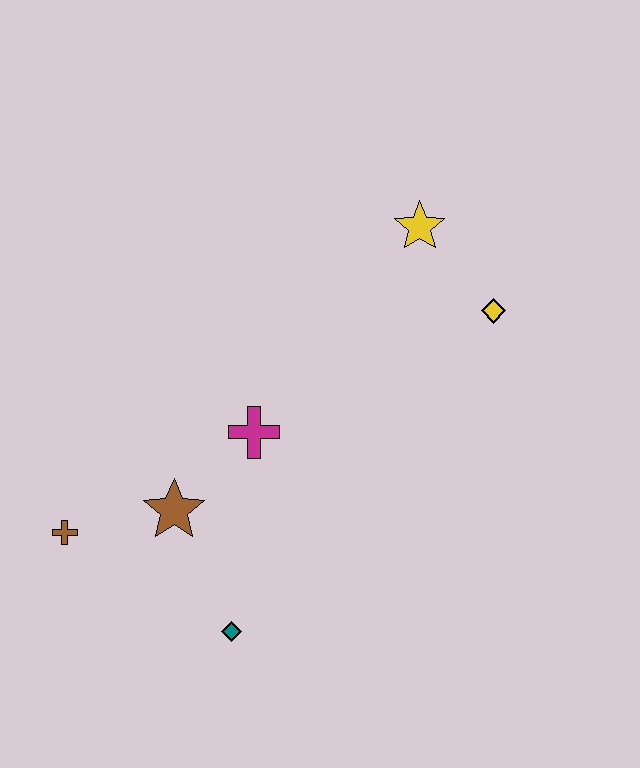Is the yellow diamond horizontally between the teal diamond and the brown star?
No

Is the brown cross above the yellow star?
No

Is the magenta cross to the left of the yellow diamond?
Yes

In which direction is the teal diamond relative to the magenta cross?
The teal diamond is below the magenta cross.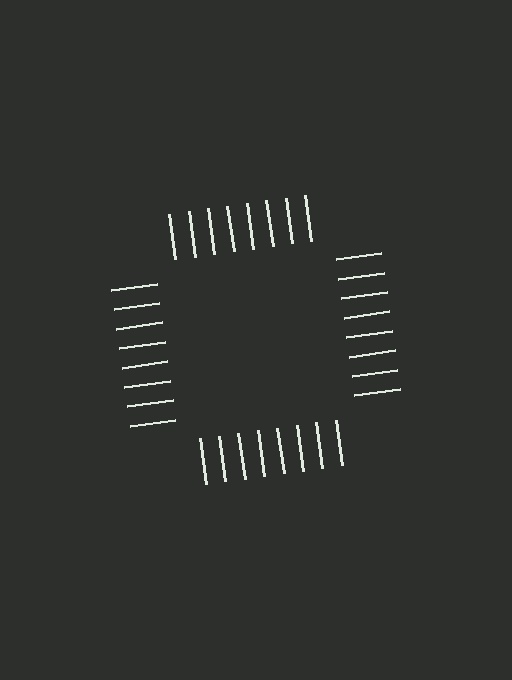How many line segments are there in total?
32 — 8 along each of the 4 edges.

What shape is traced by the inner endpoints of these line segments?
An illusory square — the line segments terminate on its edges but no continuous stroke is drawn.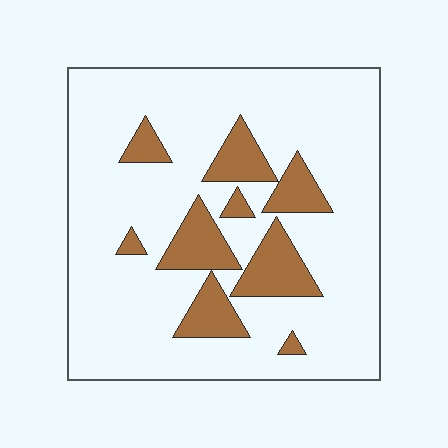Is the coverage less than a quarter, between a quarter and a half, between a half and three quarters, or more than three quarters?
Less than a quarter.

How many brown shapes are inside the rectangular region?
9.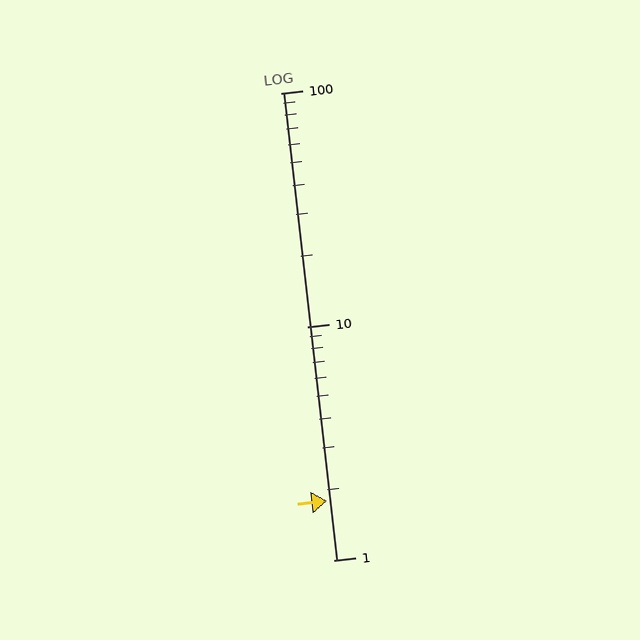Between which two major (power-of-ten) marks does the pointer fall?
The pointer is between 1 and 10.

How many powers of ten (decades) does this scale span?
The scale spans 2 decades, from 1 to 100.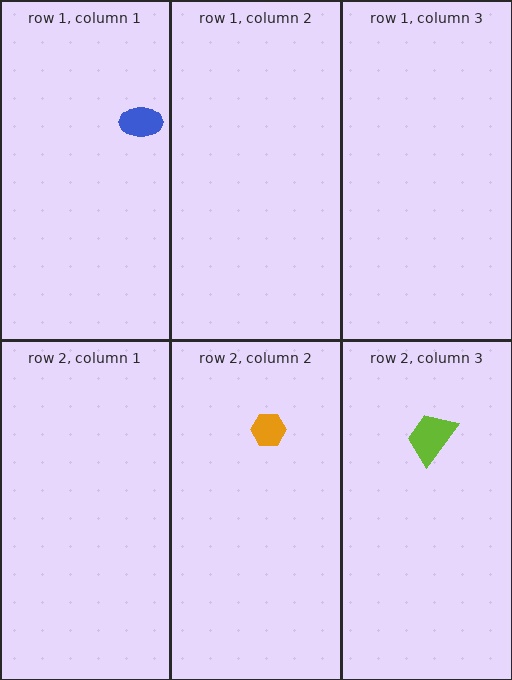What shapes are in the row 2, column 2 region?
The orange hexagon.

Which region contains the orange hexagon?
The row 2, column 2 region.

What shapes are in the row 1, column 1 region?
The blue ellipse.